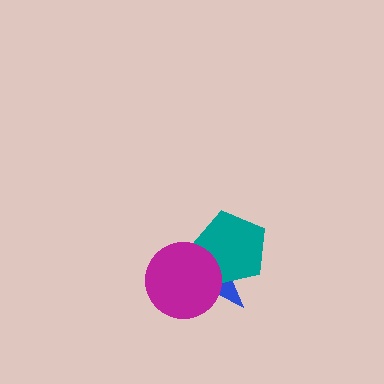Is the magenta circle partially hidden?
No, no other shape covers it.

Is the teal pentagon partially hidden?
Yes, it is partially covered by another shape.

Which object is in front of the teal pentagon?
The magenta circle is in front of the teal pentagon.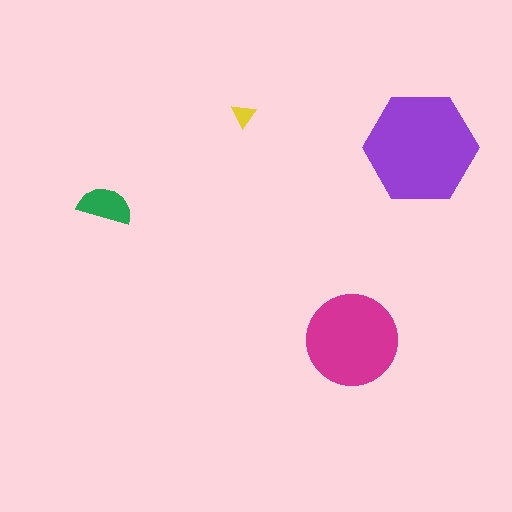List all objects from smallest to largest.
The yellow triangle, the green semicircle, the magenta circle, the purple hexagon.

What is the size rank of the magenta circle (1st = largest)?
2nd.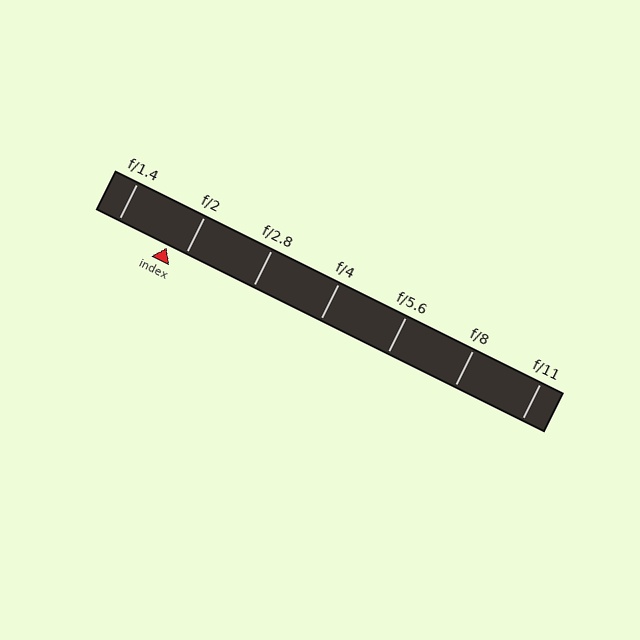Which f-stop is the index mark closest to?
The index mark is closest to f/2.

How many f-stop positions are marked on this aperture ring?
There are 7 f-stop positions marked.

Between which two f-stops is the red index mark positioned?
The index mark is between f/1.4 and f/2.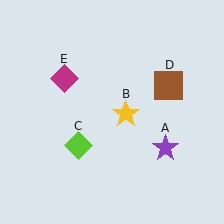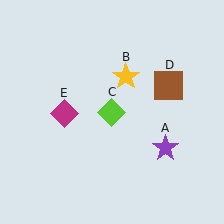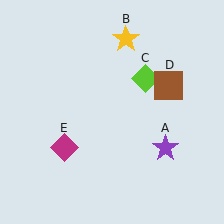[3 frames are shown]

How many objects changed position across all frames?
3 objects changed position: yellow star (object B), lime diamond (object C), magenta diamond (object E).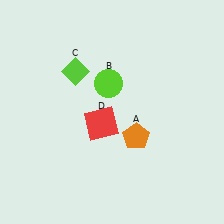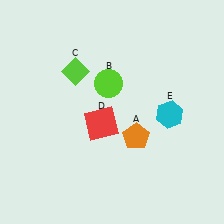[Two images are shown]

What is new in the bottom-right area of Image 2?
A cyan hexagon (E) was added in the bottom-right area of Image 2.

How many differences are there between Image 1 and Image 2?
There is 1 difference between the two images.